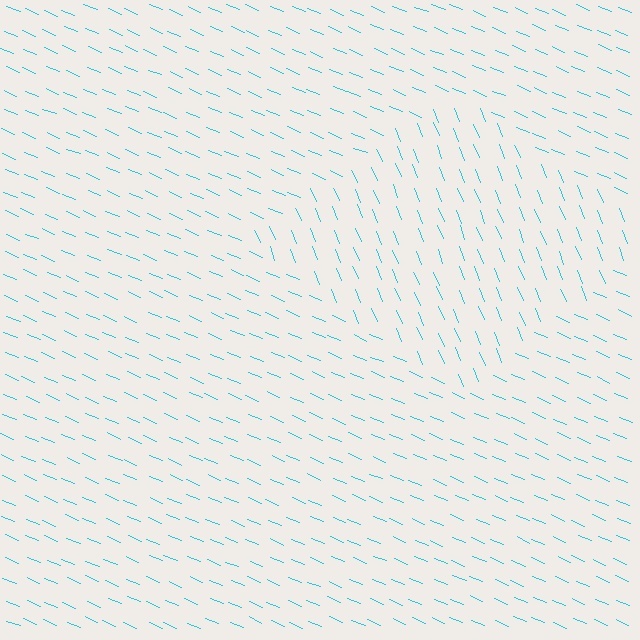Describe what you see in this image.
The image is filled with small cyan line segments. A diamond region in the image has lines oriented differently from the surrounding lines, creating a visible texture boundary.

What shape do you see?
I see a diamond.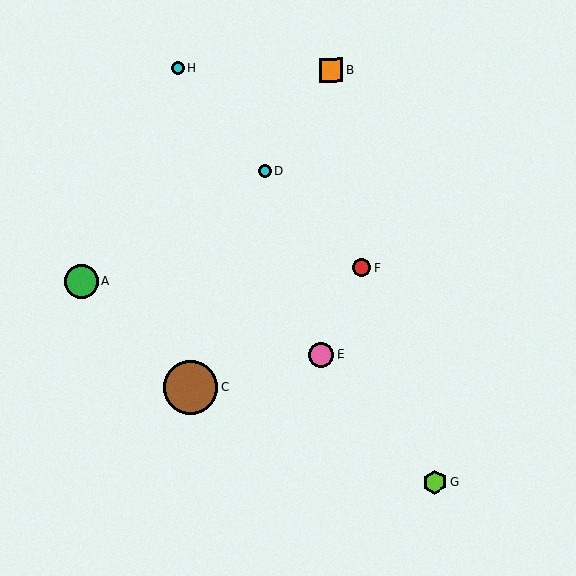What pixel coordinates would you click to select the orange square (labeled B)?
Click at (331, 70) to select the orange square B.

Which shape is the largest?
The brown circle (labeled C) is the largest.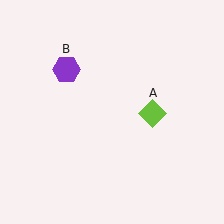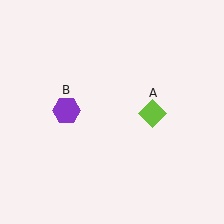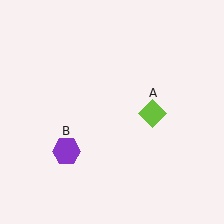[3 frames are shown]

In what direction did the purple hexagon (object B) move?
The purple hexagon (object B) moved down.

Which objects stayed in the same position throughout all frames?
Lime diamond (object A) remained stationary.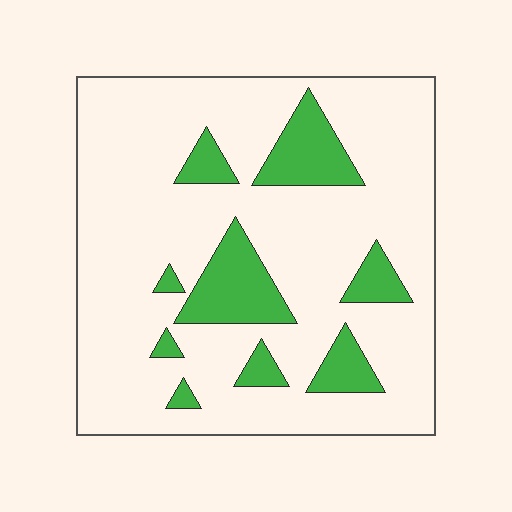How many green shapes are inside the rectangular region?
9.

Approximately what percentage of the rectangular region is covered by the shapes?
Approximately 20%.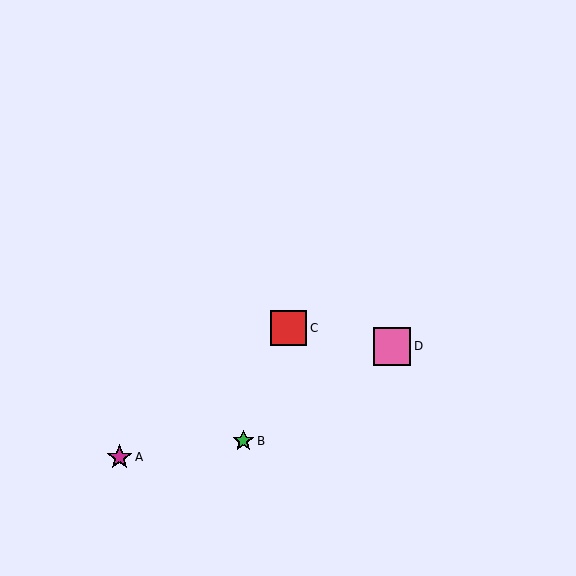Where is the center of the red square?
The center of the red square is at (289, 328).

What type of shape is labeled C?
Shape C is a red square.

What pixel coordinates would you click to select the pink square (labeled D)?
Click at (392, 346) to select the pink square D.